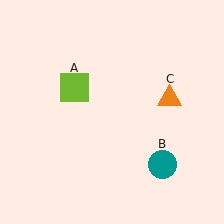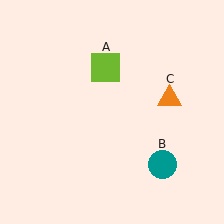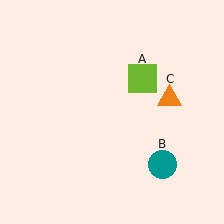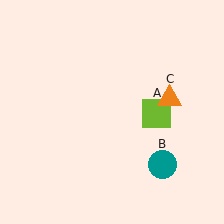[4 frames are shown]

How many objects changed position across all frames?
1 object changed position: lime square (object A).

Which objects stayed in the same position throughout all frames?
Teal circle (object B) and orange triangle (object C) remained stationary.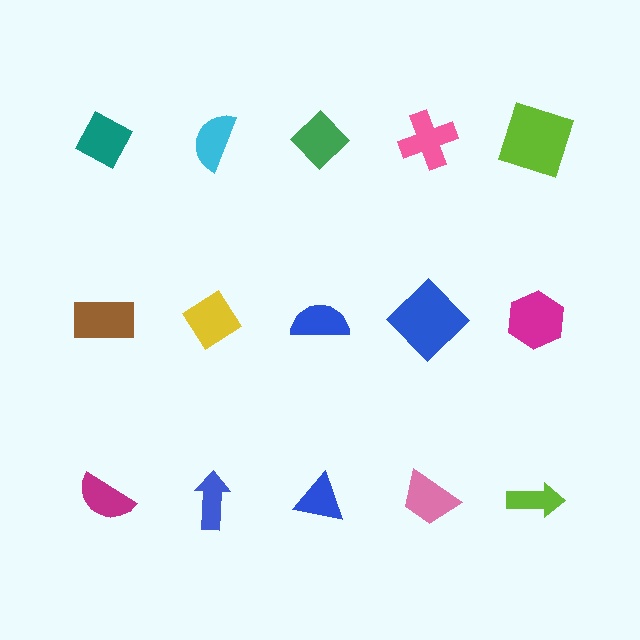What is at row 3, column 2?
A blue arrow.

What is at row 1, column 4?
A pink cross.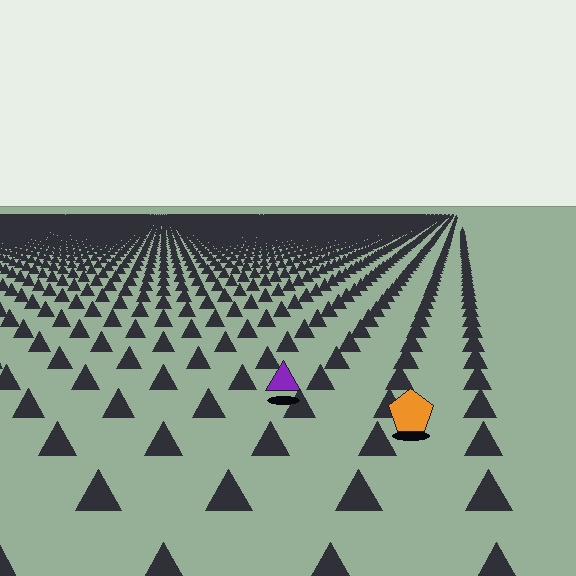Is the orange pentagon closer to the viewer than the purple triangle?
Yes. The orange pentagon is closer — you can tell from the texture gradient: the ground texture is coarser near it.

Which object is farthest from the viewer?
The purple triangle is farthest from the viewer. It appears smaller and the ground texture around it is denser.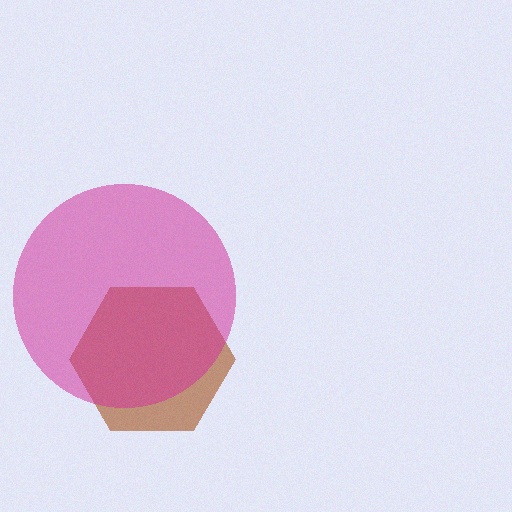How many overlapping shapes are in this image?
There are 2 overlapping shapes in the image.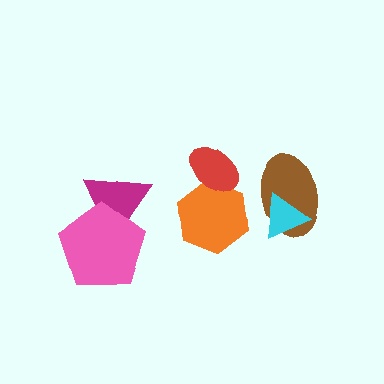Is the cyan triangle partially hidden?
No, no other shape covers it.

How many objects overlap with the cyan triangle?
1 object overlaps with the cyan triangle.